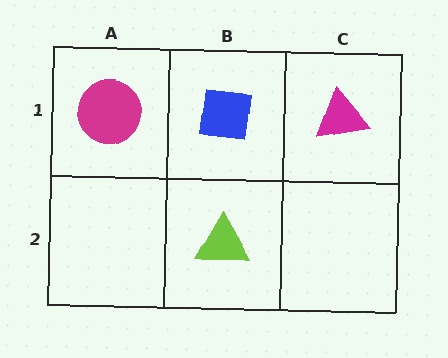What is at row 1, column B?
A blue square.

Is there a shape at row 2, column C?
No, that cell is empty.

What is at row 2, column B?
A lime triangle.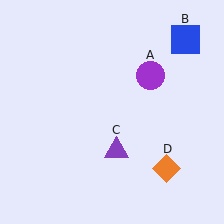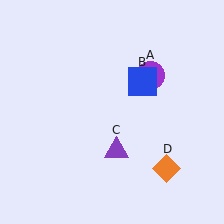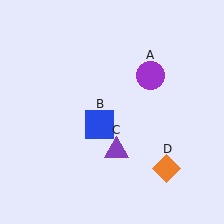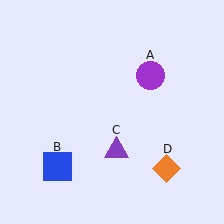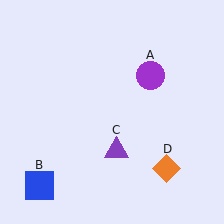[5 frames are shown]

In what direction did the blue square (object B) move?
The blue square (object B) moved down and to the left.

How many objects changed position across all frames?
1 object changed position: blue square (object B).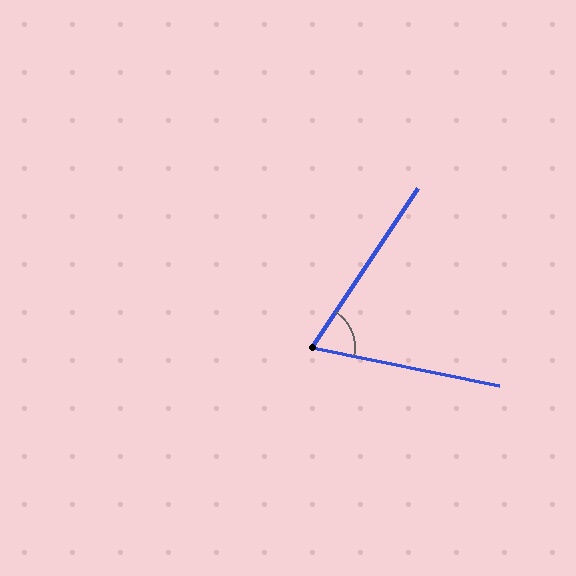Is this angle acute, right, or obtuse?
It is acute.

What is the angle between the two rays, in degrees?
Approximately 68 degrees.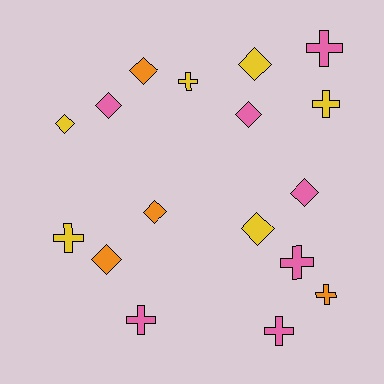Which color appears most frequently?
Pink, with 7 objects.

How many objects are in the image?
There are 17 objects.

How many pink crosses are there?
There are 4 pink crosses.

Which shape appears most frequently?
Diamond, with 9 objects.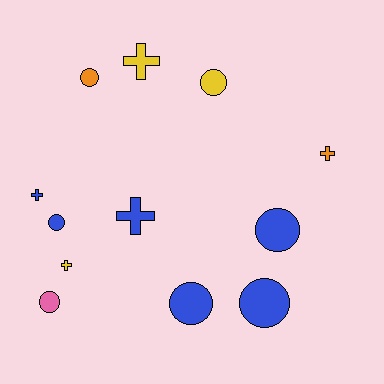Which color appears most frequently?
Blue, with 6 objects.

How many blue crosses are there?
There are 2 blue crosses.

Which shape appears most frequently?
Circle, with 7 objects.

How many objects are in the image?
There are 12 objects.